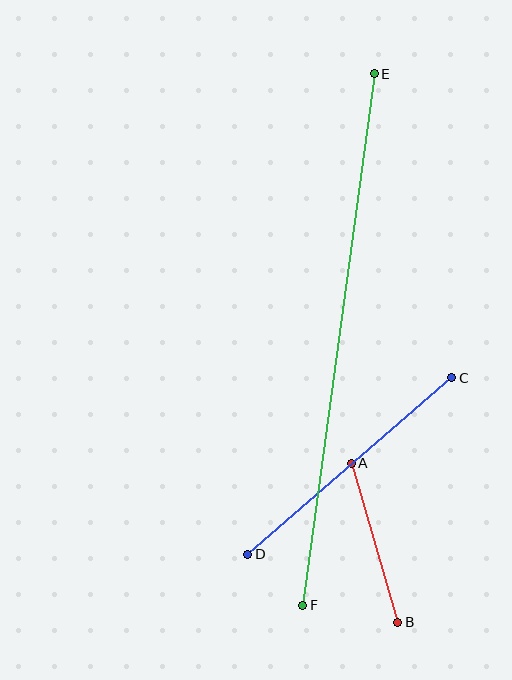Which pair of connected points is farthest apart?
Points E and F are farthest apart.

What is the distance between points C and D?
The distance is approximately 270 pixels.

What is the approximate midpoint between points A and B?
The midpoint is at approximately (375, 543) pixels.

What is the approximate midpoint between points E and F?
The midpoint is at approximately (338, 339) pixels.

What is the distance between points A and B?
The distance is approximately 166 pixels.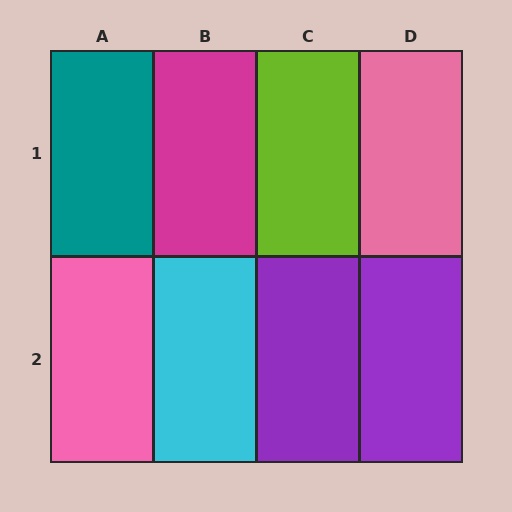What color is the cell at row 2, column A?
Pink.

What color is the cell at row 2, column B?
Cyan.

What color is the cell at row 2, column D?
Purple.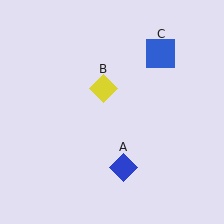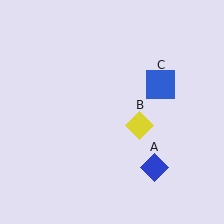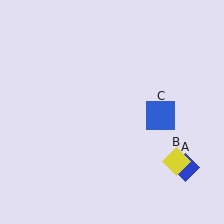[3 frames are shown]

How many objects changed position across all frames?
3 objects changed position: blue diamond (object A), yellow diamond (object B), blue square (object C).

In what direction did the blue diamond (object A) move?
The blue diamond (object A) moved right.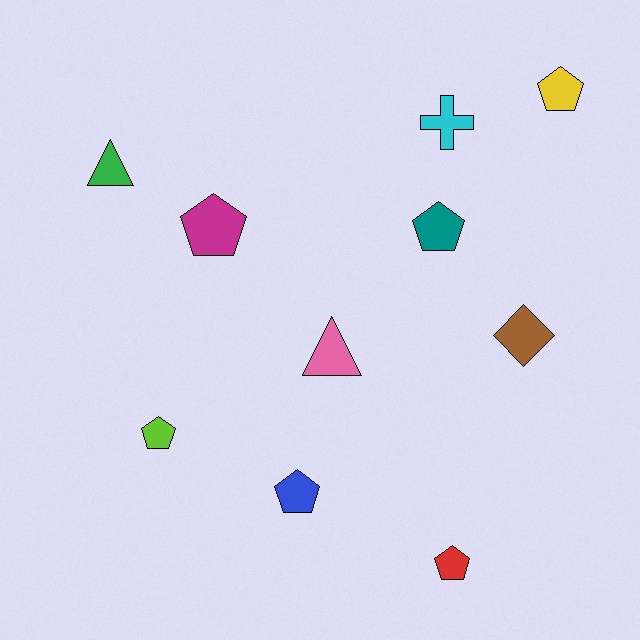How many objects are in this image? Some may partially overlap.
There are 10 objects.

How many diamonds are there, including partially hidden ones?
There is 1 diamond.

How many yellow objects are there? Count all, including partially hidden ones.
There is 1 yellow object.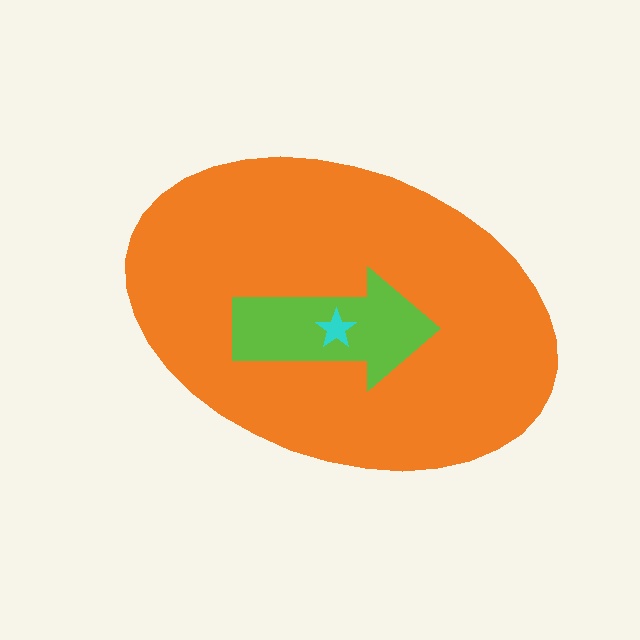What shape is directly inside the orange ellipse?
The lime arrow.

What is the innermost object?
The cyan star.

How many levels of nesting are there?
3.